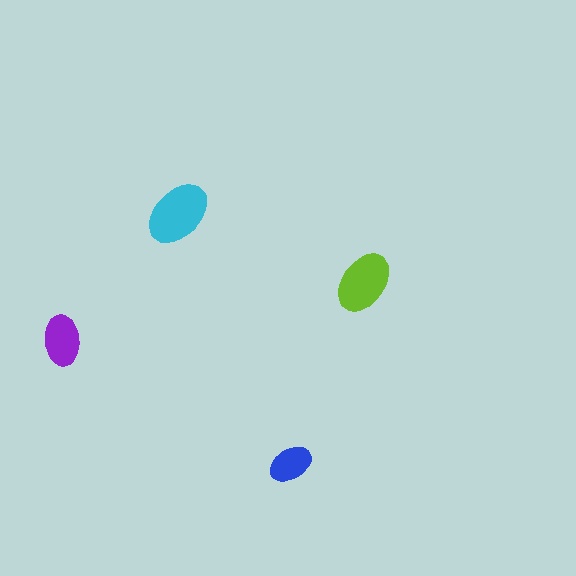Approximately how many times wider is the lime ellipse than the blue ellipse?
About 1.5 times wider.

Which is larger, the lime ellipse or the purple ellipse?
The lime one.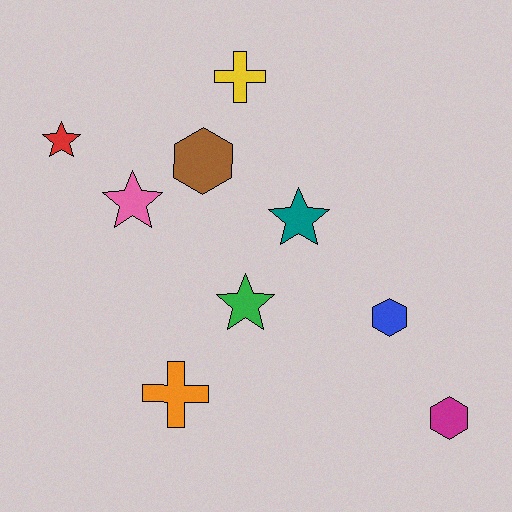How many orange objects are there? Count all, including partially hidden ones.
There is 1 orange object.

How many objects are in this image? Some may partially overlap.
There are 9 objects.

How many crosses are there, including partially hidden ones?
There are 2 crosses.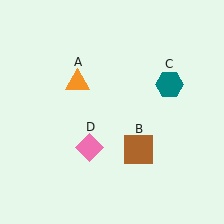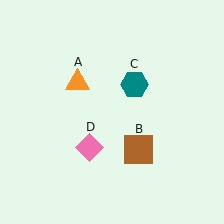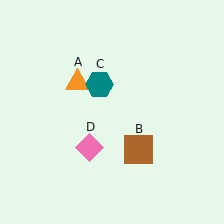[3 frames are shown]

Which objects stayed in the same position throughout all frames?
Orange triangle (object A) and brown square (object B) and pink diamond (object D) remained stationary.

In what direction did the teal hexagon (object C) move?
The teal hexagon (object C) moved left.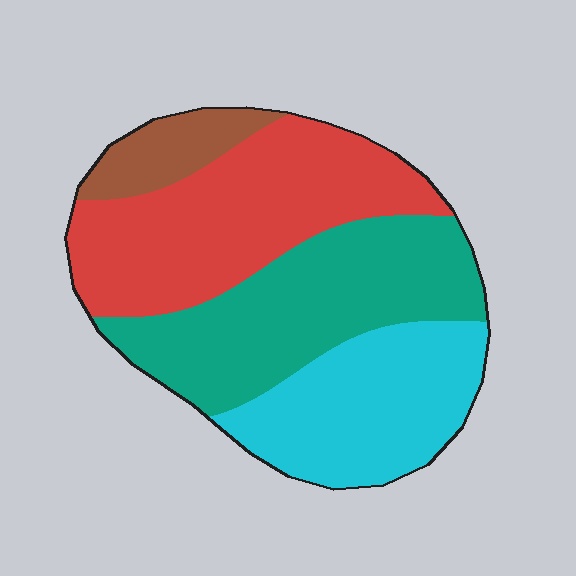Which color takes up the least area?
Brown, at roughly 10%.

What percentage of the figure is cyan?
Cyan takes up between a sixth and a third of the figure.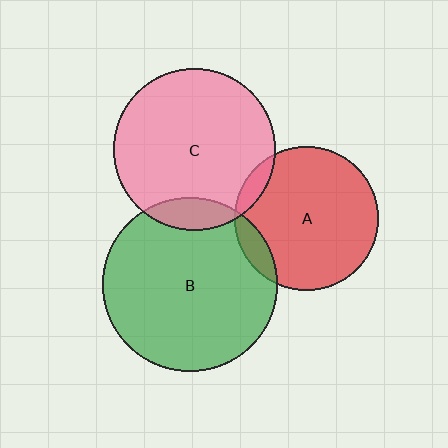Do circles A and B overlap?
Yes.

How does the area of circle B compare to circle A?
Approximately 1.5 times.